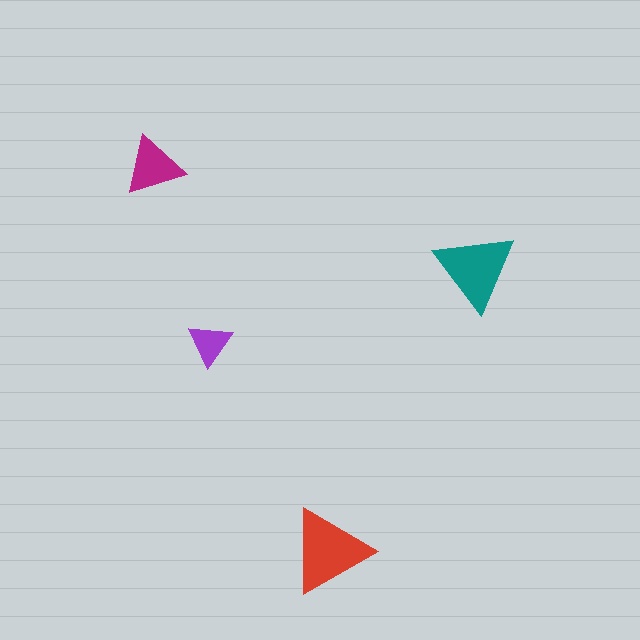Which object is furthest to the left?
The magenta triangle is leftmost.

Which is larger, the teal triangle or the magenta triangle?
The teal one.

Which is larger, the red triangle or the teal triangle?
The red one.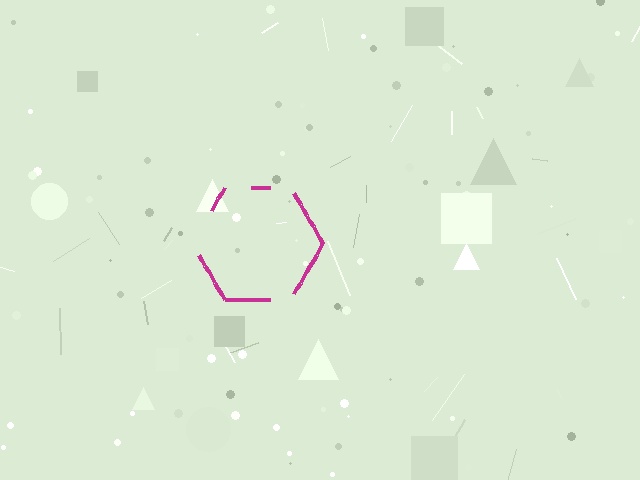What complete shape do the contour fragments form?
The contour fragments form a hexagon.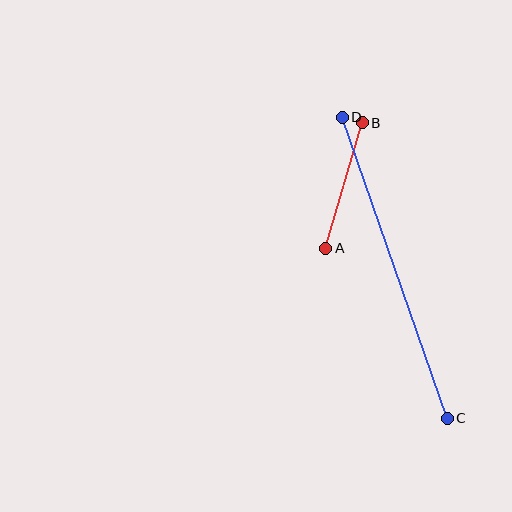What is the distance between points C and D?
The distance is approximately 319 pixels.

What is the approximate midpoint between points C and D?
The midpoint is at approximately (395, 268) pixels.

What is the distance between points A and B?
The distance is approximately 130 pixels.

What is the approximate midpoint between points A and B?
The midpoint is at approximately (344, 186) pixels.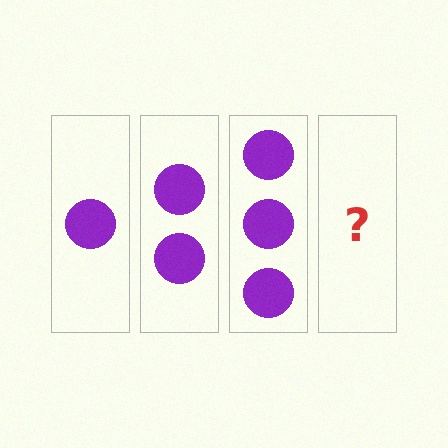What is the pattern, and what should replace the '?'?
The pattern is that each step adds one more circle. The '?' should be 4 circles.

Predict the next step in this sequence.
The next step is 4 circles.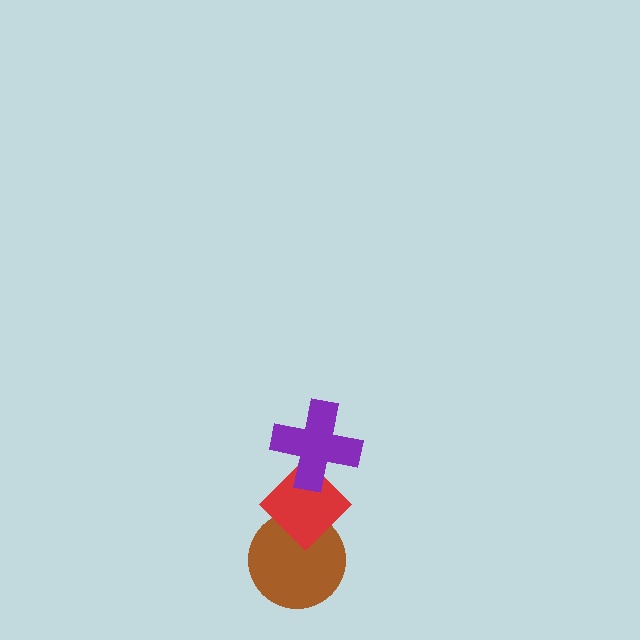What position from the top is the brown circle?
The brown circle is 3rd from the top.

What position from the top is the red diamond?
The red diamond is 2nd from the top.